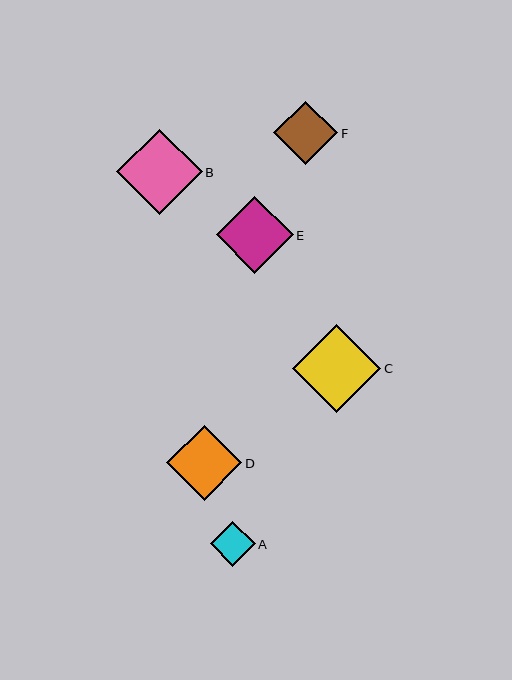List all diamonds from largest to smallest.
From largest to smallest: C, B, E, D, F, A.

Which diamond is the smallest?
Diamond A is the smallest with a size of approximately 45 pixels.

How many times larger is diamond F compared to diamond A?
Diamond F is approximately 1.4 times the size of diamond A.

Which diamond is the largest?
Diamond C is the largest with a size of approximately 88 pixels.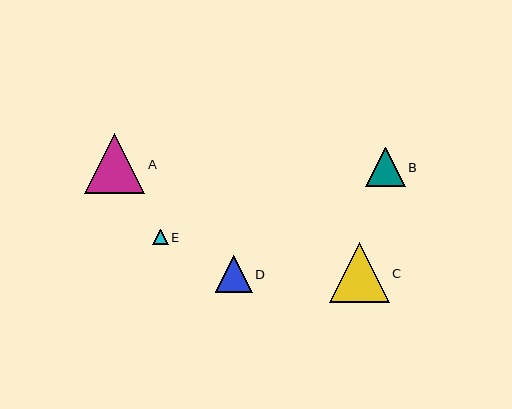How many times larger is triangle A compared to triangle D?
Triangle A is approximately 1.6 times the size of triangle D.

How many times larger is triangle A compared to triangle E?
Triangle A is approximately 3.9 times the size of triangle E.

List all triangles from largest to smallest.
From largest to smallest: C, A, B, D, E.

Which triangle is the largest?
Triangle C is the largest with a size of approximately 60 pixels.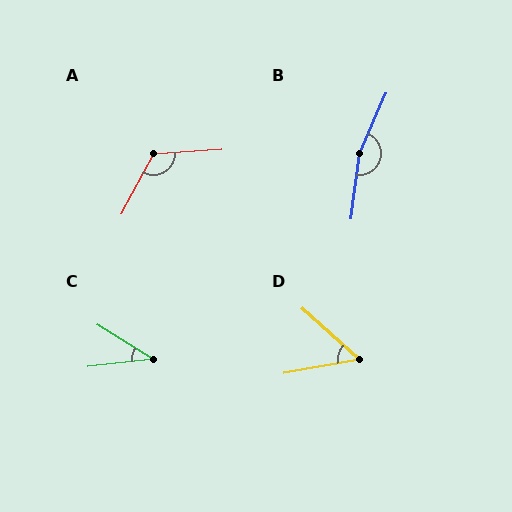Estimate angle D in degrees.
Approximately 53 degrees.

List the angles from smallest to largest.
C (39°), D (53°), A (122°), B (163°).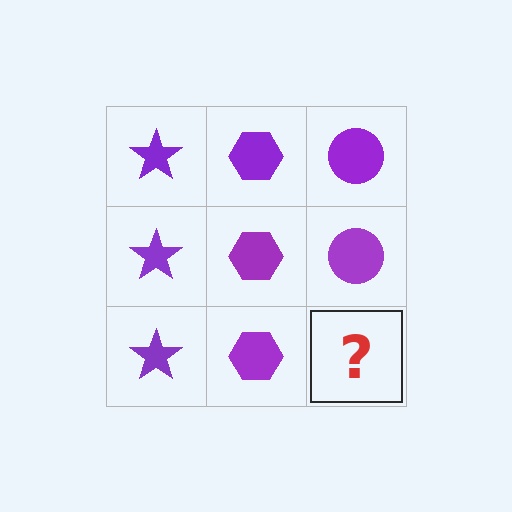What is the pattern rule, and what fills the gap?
The rule is that each column has a consistent shape. The gap should be filled with a purple circle.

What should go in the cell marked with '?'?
The missing cell should contain a purple circle.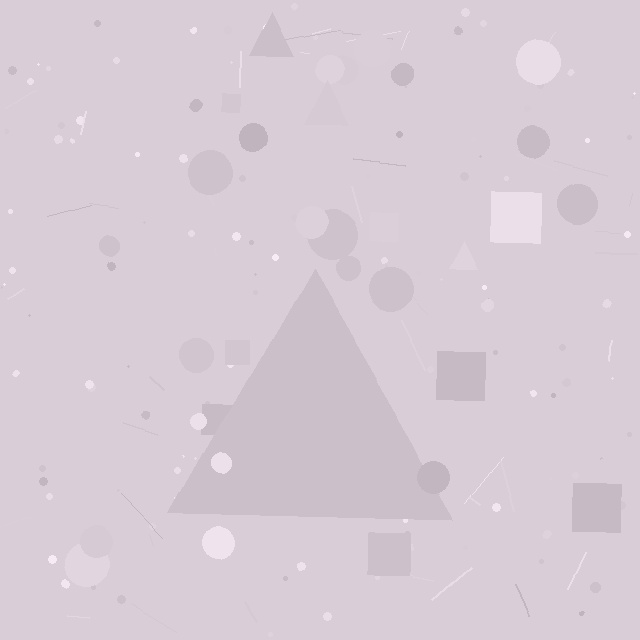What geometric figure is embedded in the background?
A triangle is embedded in the background.